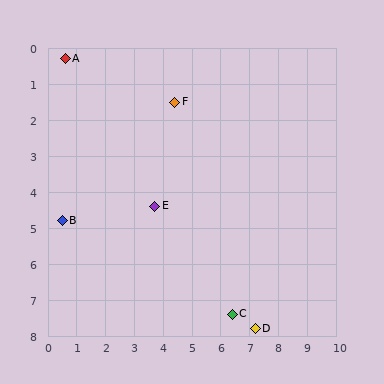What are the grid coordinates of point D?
Point D is at approximately (7.2, 7.8).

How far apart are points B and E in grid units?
Points B and E are about 3.2 grid units apart.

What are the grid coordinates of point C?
Point C is at approximately (6.4, 7.4).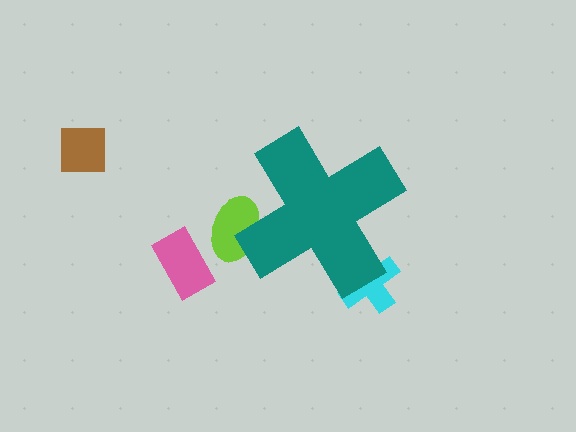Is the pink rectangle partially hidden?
No, the pink rectangle is fully visible.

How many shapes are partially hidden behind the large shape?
2 shapes are partially hidden.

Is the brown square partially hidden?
No, the brown square is fully visible.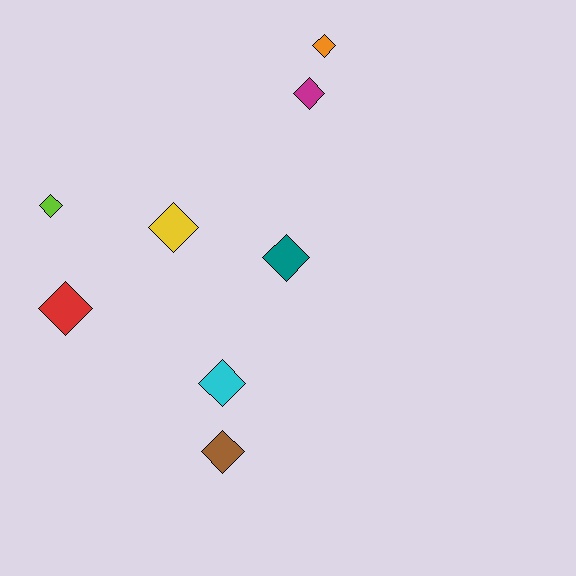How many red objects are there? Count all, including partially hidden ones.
There is 1 red object.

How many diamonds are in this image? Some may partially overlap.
There are 8 diamonds.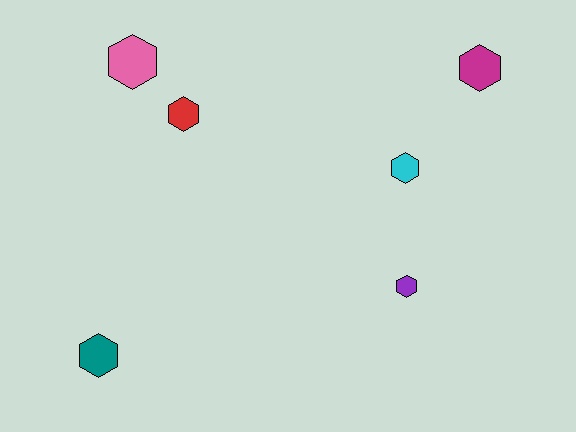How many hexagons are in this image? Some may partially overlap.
There are 6 hexagons.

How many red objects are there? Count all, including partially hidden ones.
There is 1 red object.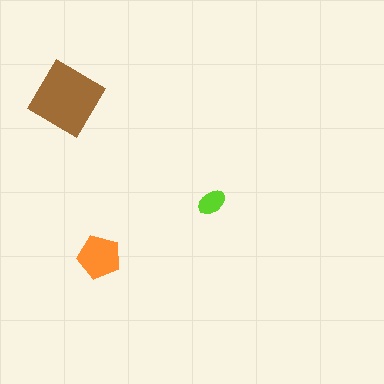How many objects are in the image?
There are 3 objects in the image.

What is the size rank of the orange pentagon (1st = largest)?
2nd.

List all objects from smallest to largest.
The lime ellipse, the orange pentagon, the brown diamond.